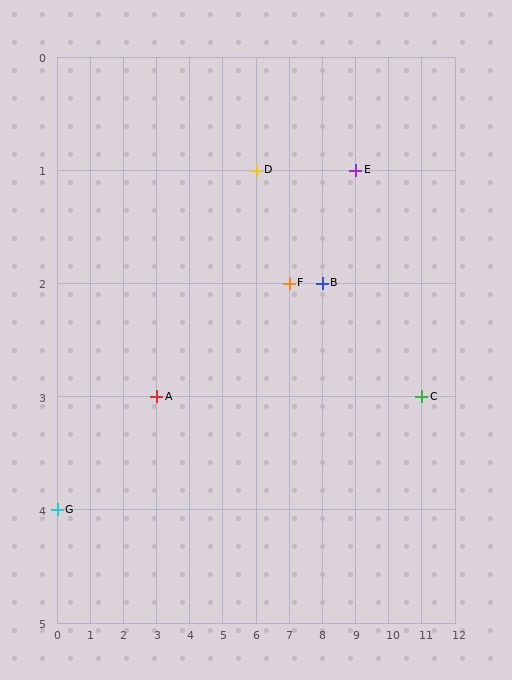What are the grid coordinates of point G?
Point G is at grid coordinates (0, 4).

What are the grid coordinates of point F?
Point F is at grid coordinates (7, 2).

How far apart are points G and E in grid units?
Points G and E are 9 columns and 3 rows apart (about 9.5 grid units diagonally).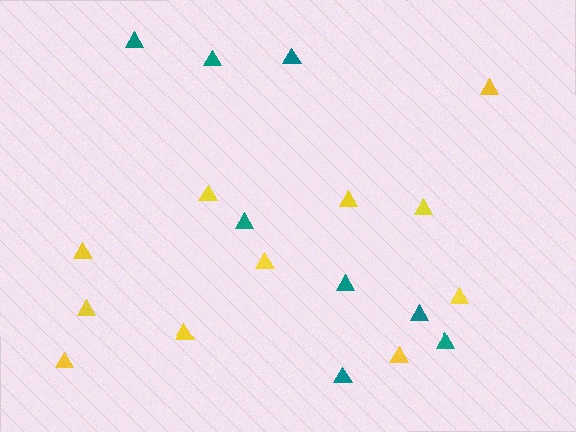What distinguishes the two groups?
There are 2 groups: one group of yellow triangles (11) and one group of teal triangles (8).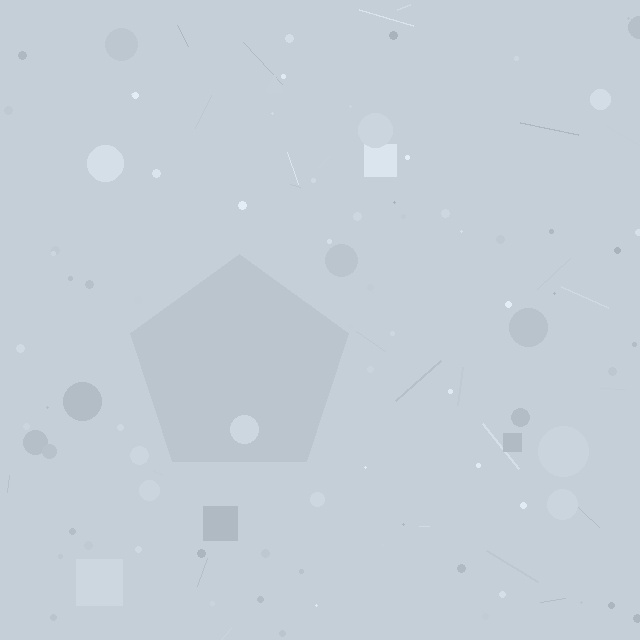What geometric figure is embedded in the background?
A pentagon is embedded in the background.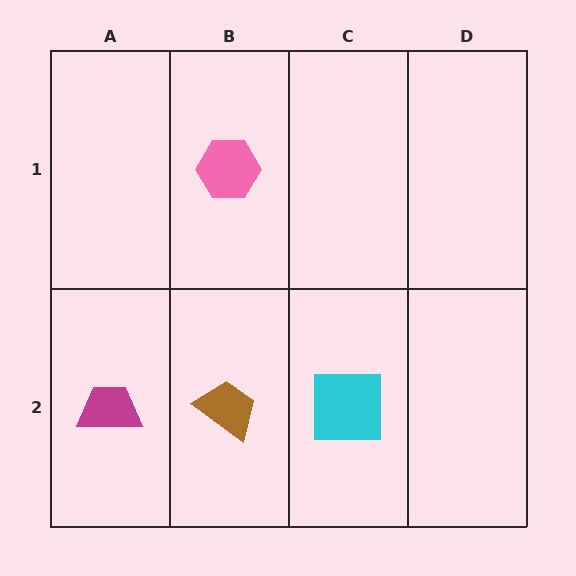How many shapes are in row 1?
1 shape.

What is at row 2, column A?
A magenta trapezoid.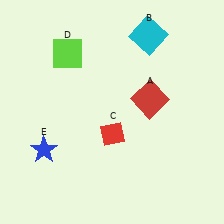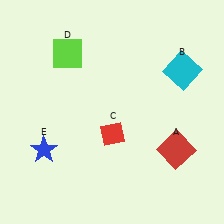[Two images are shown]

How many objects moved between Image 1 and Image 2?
2 objects moved between the two images.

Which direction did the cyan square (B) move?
The cyan square (B) moved down.